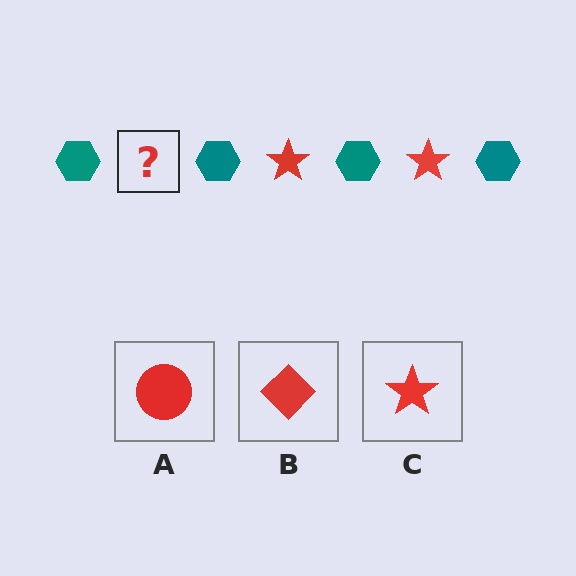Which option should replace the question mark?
Option C.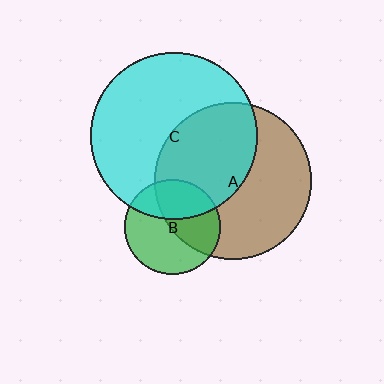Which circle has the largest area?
Circle C (cyan).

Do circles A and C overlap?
Yes.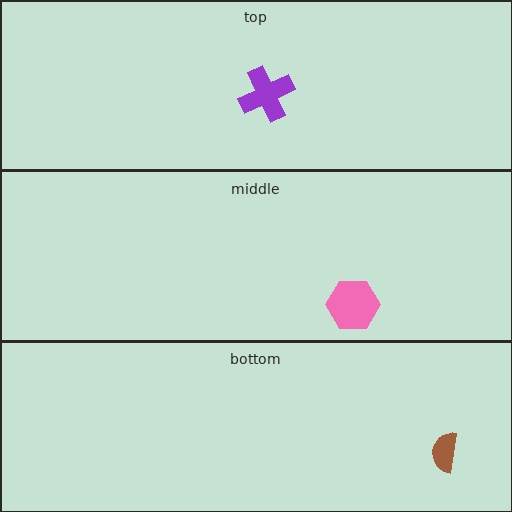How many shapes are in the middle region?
1.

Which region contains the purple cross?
The top region.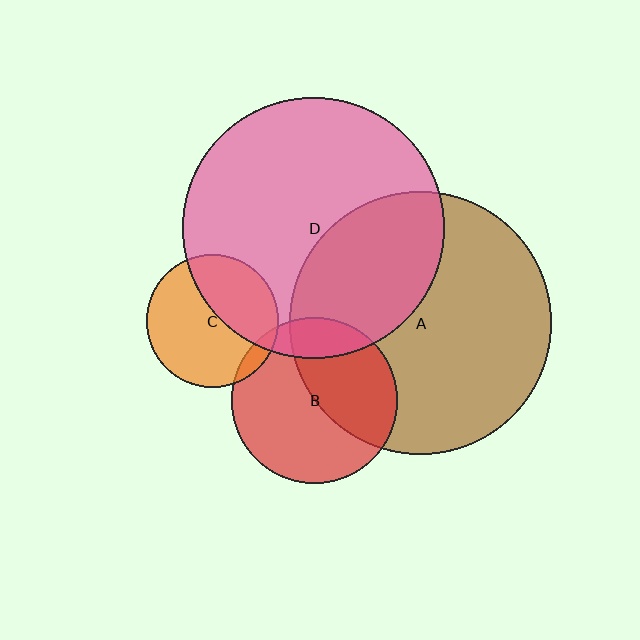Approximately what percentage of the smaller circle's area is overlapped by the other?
Approximately 5%.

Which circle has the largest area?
Circle A (brown).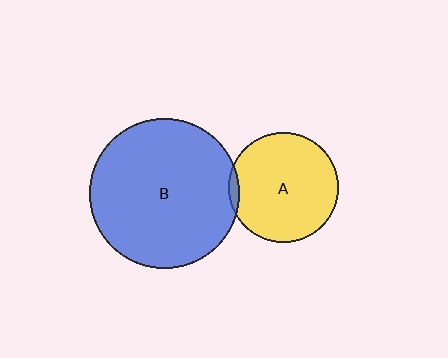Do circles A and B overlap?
Yes.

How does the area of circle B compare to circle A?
Approximately 1.9 times.